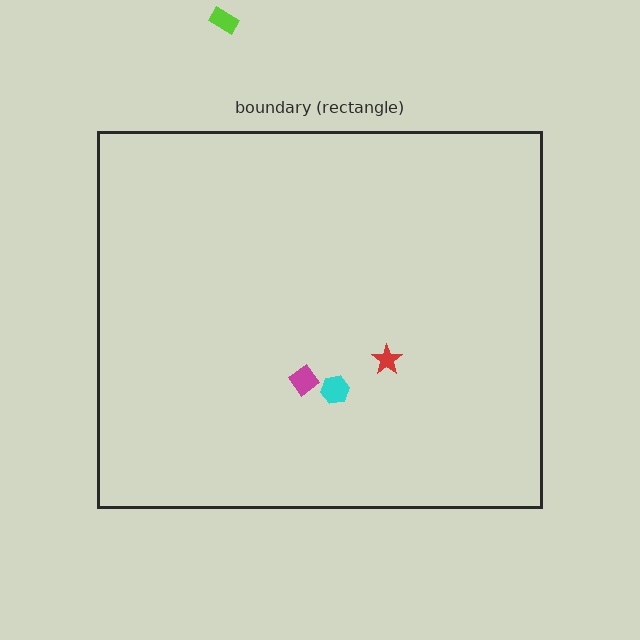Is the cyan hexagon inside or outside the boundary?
Inside.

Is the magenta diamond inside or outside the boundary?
Inside.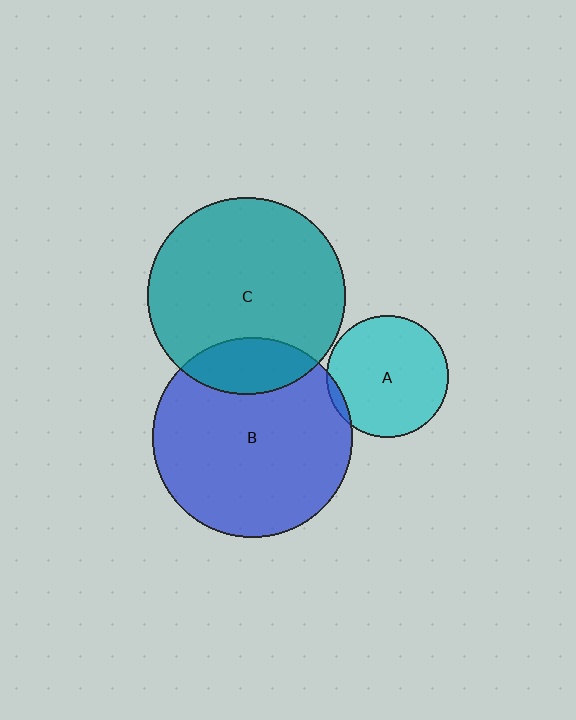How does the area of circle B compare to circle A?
Approximately 2.7 times.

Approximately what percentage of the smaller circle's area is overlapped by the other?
Approximately 5%.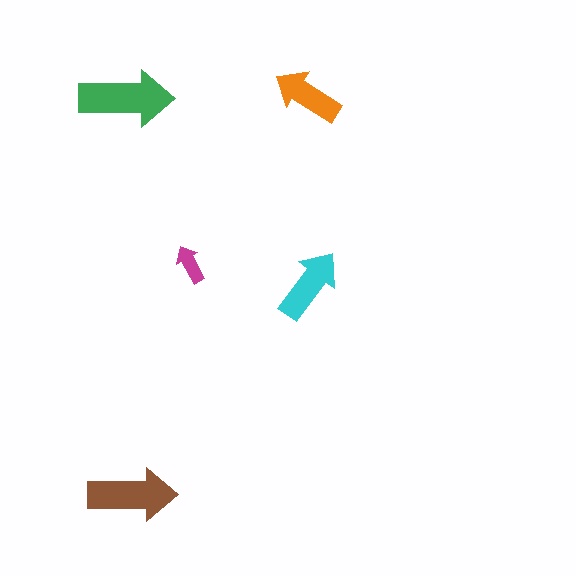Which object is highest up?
The orange arrow is topmost.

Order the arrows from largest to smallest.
the green one, the brown one, the cyan one, the orange one, the magenta one.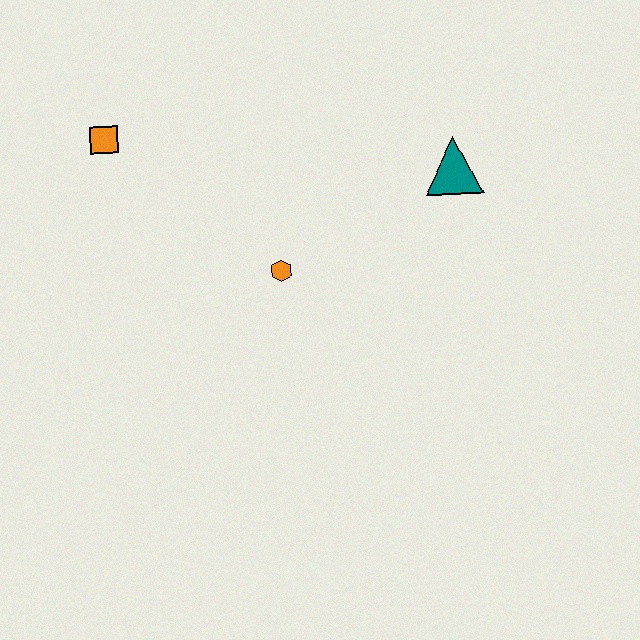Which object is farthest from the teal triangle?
The orange square is farthest from the teal triangle.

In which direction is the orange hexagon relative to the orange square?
The orange hexagon is to the right of the orange square.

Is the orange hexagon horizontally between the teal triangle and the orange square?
Yes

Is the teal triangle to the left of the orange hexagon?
No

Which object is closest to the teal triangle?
The orange hexagon is closest to the teal triangle.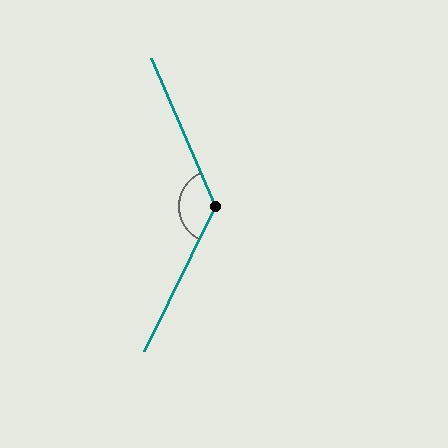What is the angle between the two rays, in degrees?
Approximately 130 degrees.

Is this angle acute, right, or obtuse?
It is obtuse.